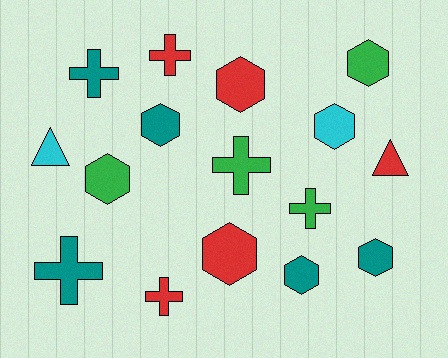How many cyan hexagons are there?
There is 1 cyan hexagon.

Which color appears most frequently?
Red, with 5 objects.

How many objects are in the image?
There are 16 objects.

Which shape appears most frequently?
Hexagon, with 8 objects.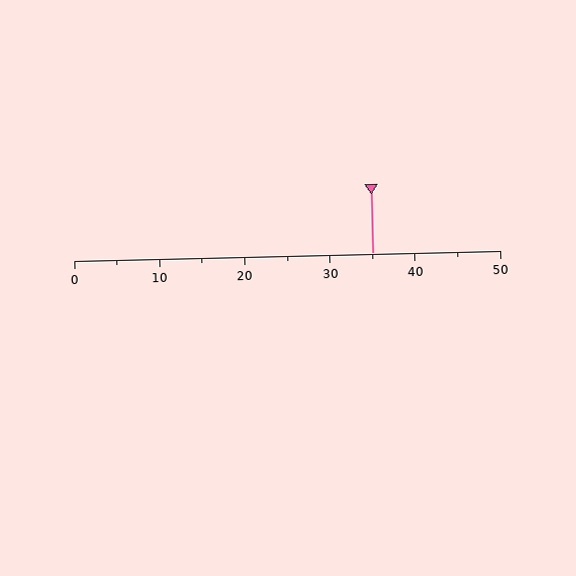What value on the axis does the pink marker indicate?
The marker indicates approximately 35.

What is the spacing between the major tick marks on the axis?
The major ticks are spaced 10 apart.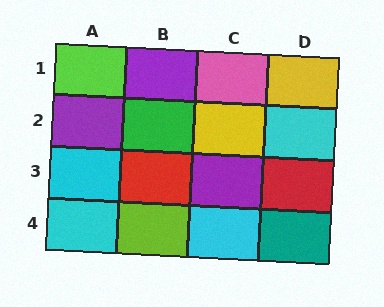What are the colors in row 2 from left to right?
Purple, green, yellow, cyan.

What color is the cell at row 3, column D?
Red.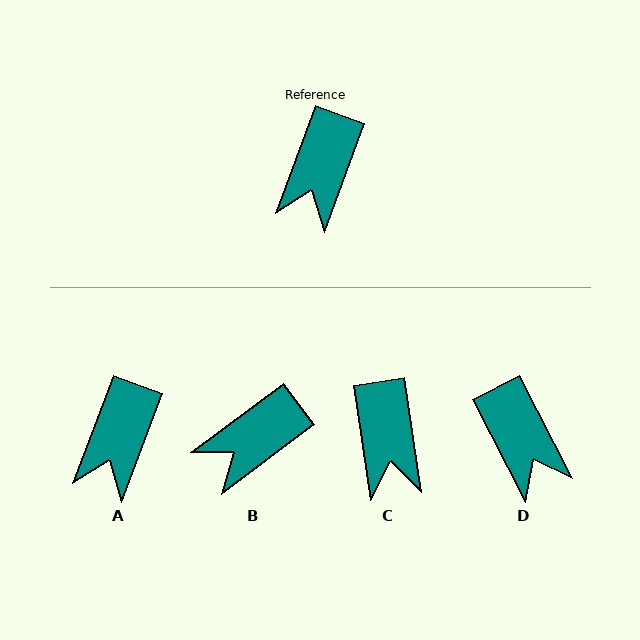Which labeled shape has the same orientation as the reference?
A.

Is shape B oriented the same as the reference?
No, it is off by about 32 degrees.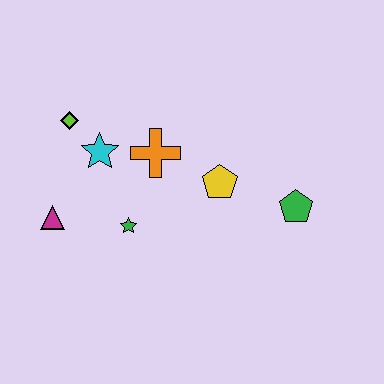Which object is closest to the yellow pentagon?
The orange cross is closest to the yellow pentagon.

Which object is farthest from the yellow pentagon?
The magenta triangle is farthest from the yellow pentagon.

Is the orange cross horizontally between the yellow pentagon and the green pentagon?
No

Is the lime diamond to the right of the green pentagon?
No